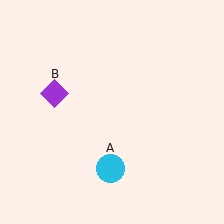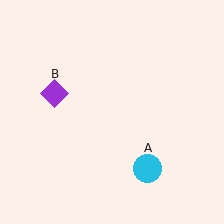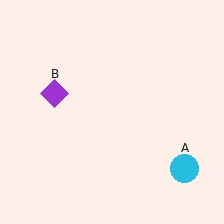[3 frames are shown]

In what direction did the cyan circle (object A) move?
The cyan circle (object A) moved right.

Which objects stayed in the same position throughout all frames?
Purple diamond (object B) remained stationary.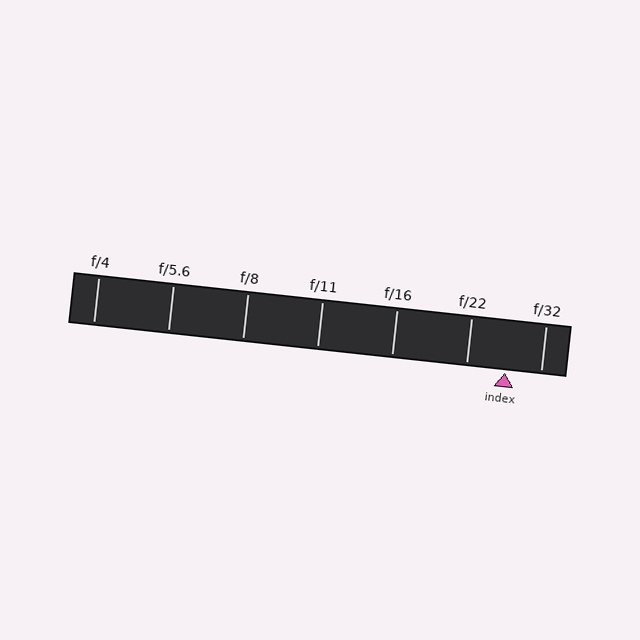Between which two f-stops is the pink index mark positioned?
The index mark is between f/22 and f/32.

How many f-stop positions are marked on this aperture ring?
There are 7 f-stop positions marked.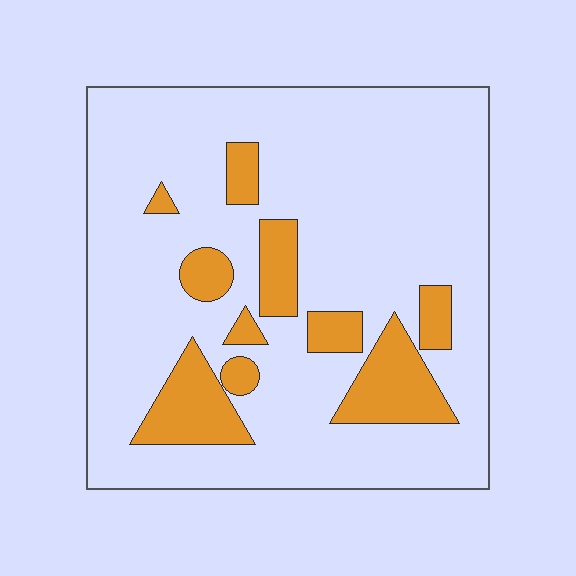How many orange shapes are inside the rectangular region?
10.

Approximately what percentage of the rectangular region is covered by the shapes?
Approximately 20%.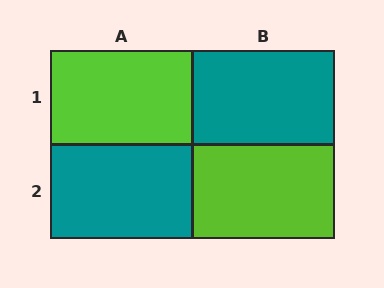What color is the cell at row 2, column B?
Lime.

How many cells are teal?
2 cells are teal.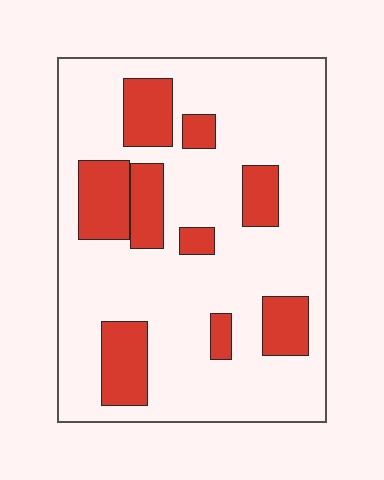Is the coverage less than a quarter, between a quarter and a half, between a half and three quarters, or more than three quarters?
Less than a quarter.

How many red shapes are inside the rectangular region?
9.